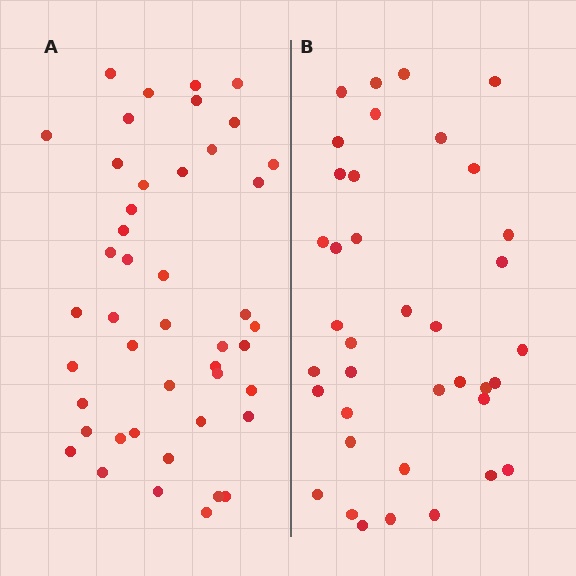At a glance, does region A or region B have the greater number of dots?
Region A (the left region) has more dots.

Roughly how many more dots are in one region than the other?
Region A has roughly 8 or so more dots than region B.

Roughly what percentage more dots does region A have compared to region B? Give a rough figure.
About 20% more.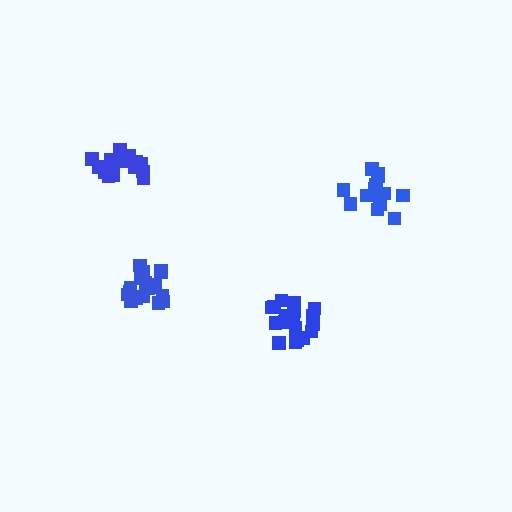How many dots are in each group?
Group 1: 16 dots, Group 2: 18 dots, Group 3: 15 dots, Group 4: 18 dots (67 total).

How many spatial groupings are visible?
There are 4 spatial groupings.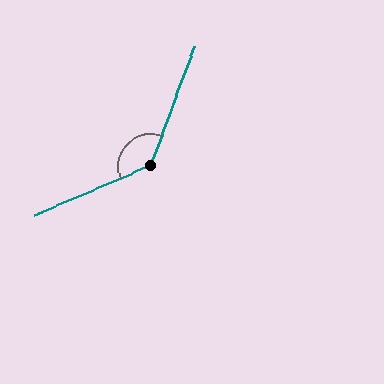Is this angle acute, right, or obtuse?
It is obtuse.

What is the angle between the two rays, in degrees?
Approximately 133 degrees.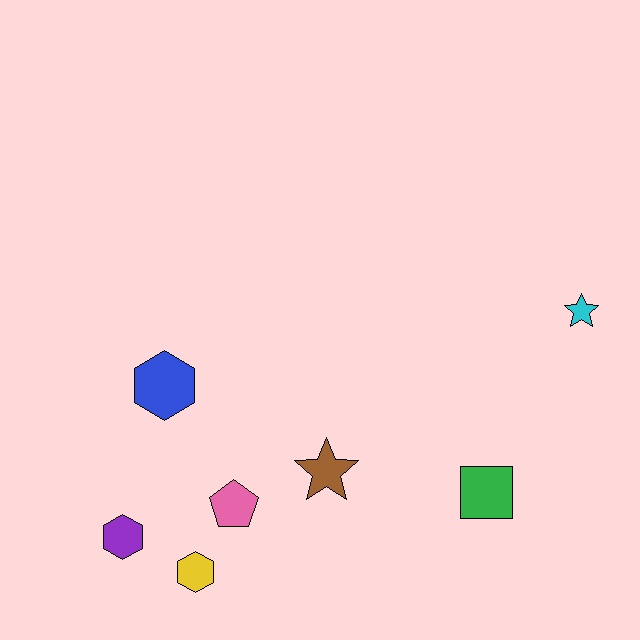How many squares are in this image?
There is 1 square.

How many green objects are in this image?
There is 1 green object.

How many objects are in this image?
There are 7 objects.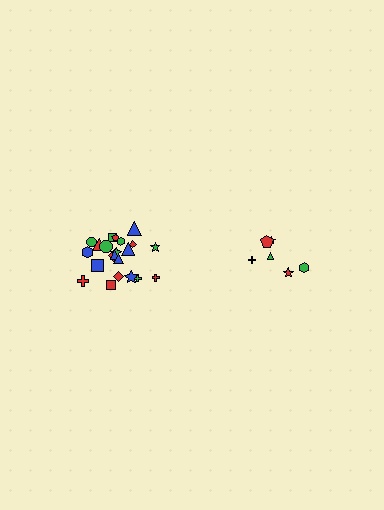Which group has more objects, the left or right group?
The left group.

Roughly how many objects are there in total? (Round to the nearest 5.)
Roughly 30 objects in total.